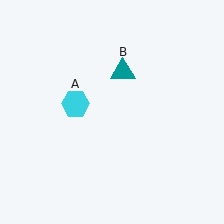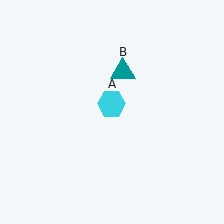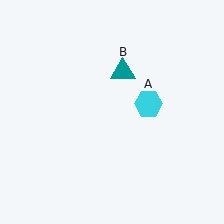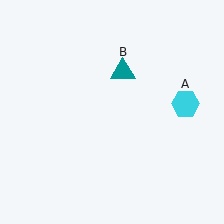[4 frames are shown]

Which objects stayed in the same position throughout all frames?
Teal triangle (object B) remained stationary.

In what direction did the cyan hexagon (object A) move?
The cyan hexagon (object A) moved right.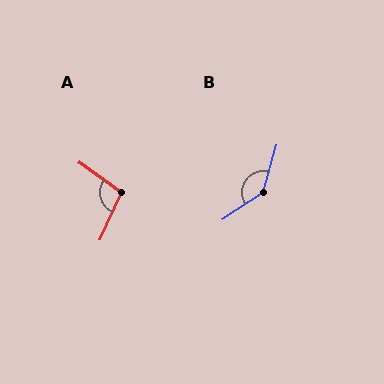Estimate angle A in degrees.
Approximately 101 degrees.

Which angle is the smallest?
A, at approximately 101 degrees.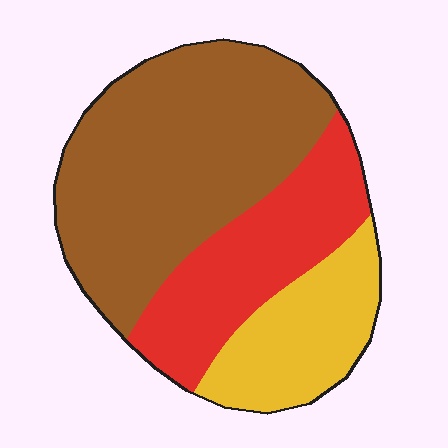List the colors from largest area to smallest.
From largest to smallest: brown, red, yellow.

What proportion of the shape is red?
Red takes up between a quarter and a half of the shape.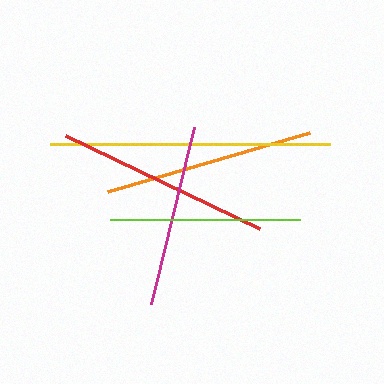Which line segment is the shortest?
The magenta line is the shortest at approximately 183 pixels.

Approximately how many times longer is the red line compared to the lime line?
The red line is approximately 1.1 times the length of the lime line.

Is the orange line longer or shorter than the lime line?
The orange line is longer than the lime line.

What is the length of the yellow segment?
The yellow segment is approximately 280 pixels long.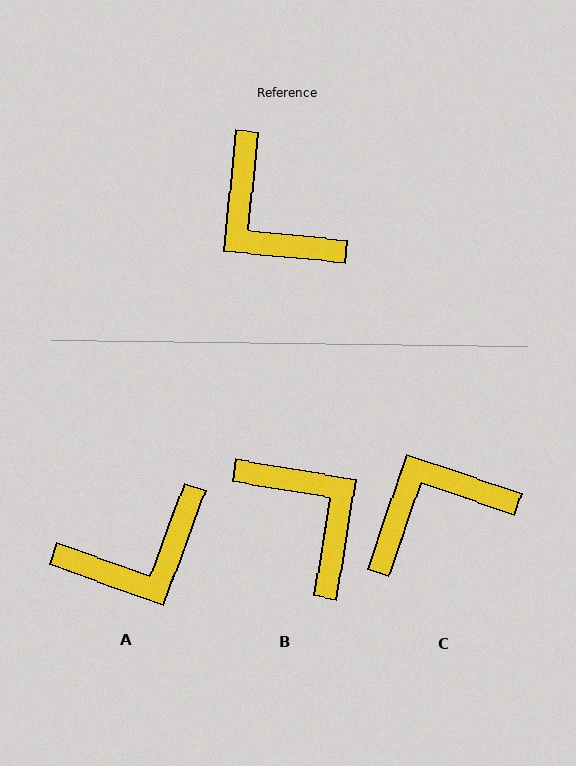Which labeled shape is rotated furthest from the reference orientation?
B, about 176 degrees away.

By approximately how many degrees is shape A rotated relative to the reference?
Approximately 76 degrees counter-clockwise.